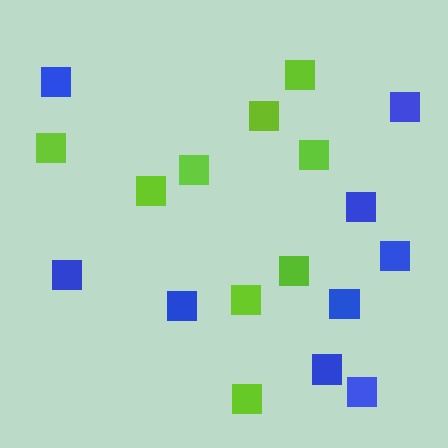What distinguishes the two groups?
There are 2 groups: one group of blue squares (9) and one group of lime squares (9).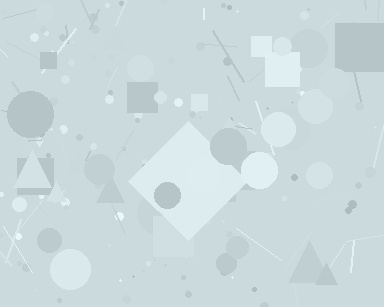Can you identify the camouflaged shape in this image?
The camouflaged shape is a diamond.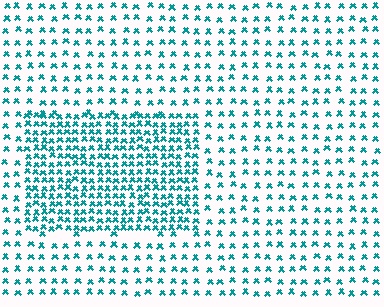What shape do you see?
I see a rectangle.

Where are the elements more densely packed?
The elements are more densely packed inside the rectangle boundary.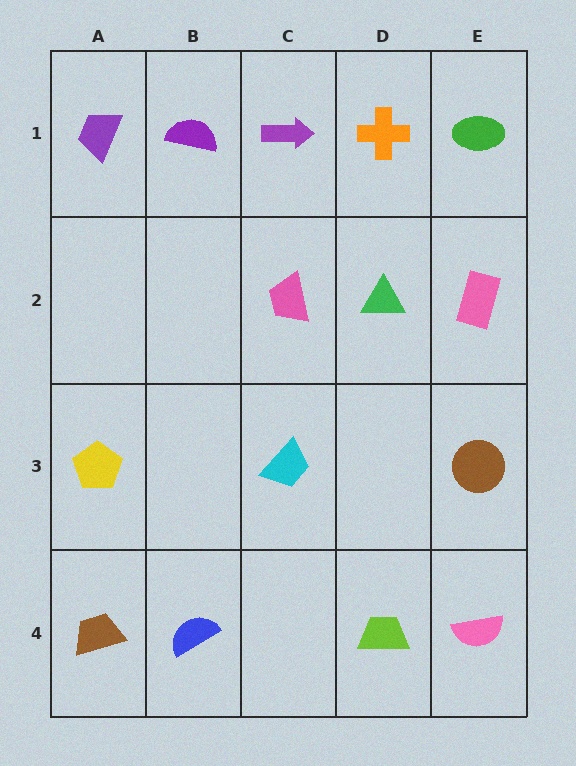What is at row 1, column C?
A purple arrow.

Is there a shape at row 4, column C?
No, that cell is empty.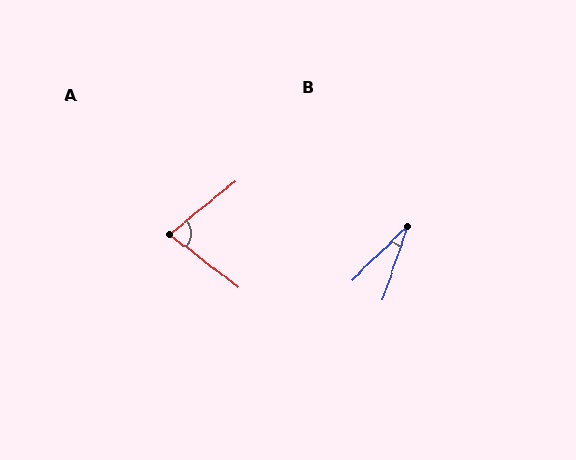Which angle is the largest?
A, at approximately 77 degrees.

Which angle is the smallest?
B, at approximately 27 degrees.